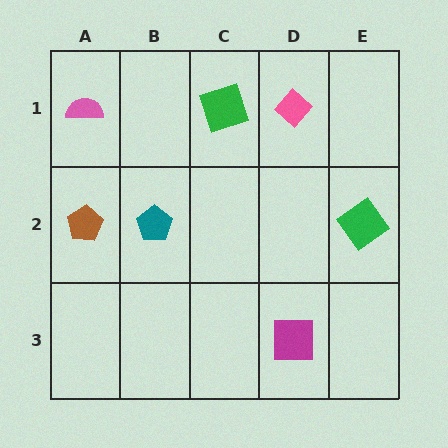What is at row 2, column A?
A brown pentagon.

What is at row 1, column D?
A pink diamond.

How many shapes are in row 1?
3 shapes.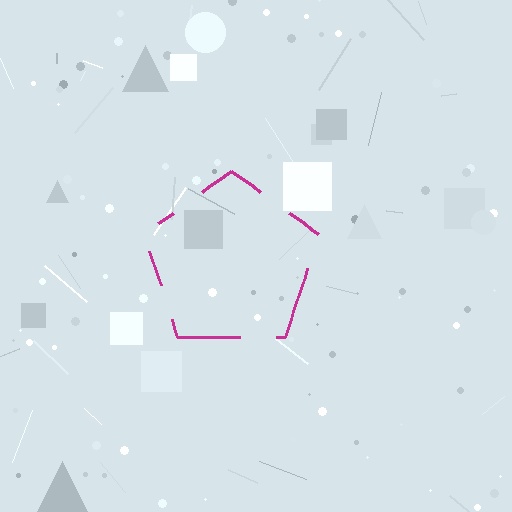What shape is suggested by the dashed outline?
The dashed outline suggests a pentagon.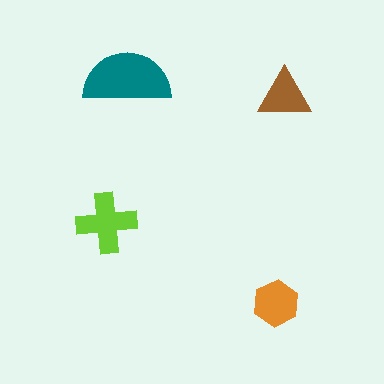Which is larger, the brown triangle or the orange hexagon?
The orange hexagon.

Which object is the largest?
The teal semicircle.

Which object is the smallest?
The brown triangle.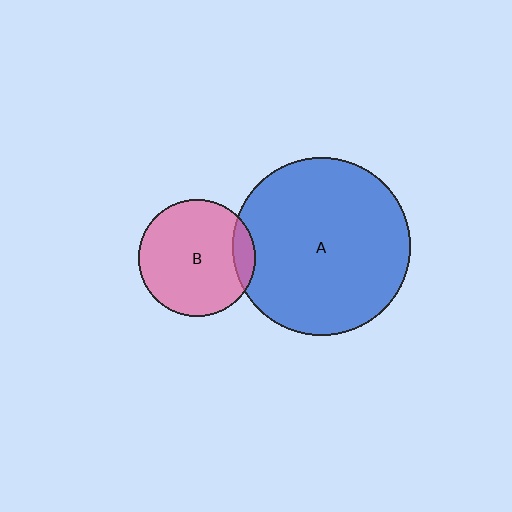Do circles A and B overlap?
Yes.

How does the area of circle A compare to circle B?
Approximately 2.3 times.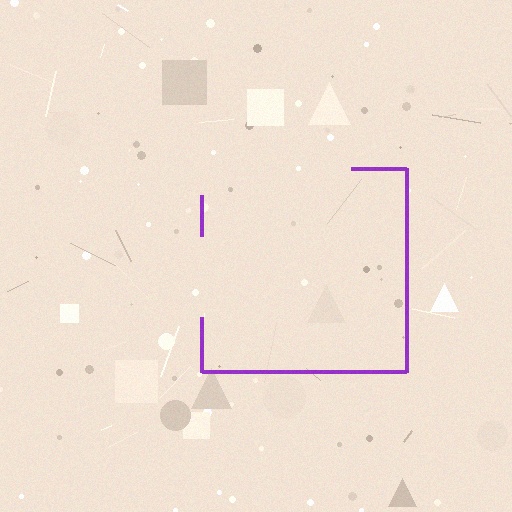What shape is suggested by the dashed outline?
The dashed outline suggests a square.